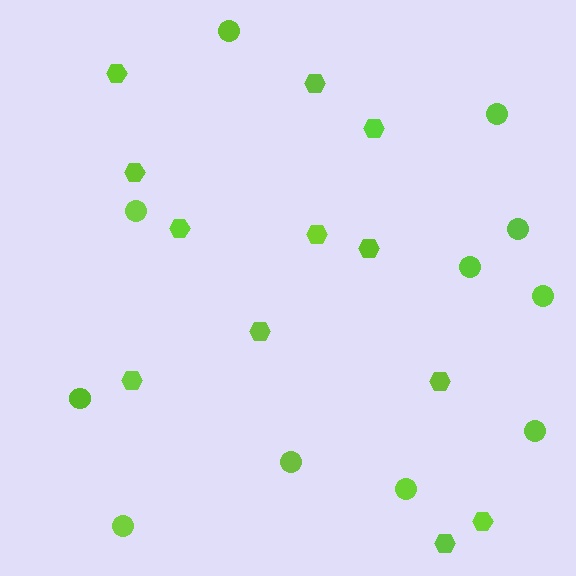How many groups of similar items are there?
There are 2 groups: one group of hexagons (12) and one group of circles (11).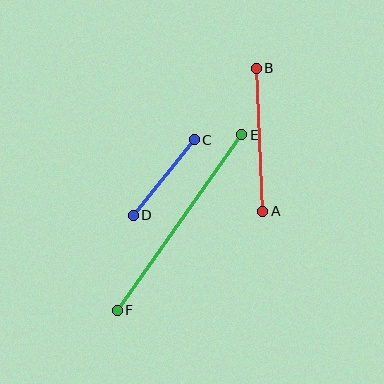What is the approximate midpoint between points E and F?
The midpoint is at approximately (180, 223) pixels.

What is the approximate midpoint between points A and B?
The midpoint is at approximately (259, 140) pixels.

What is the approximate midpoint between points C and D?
The midpoint is at approximately (164, 178) pixels.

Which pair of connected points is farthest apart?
Points E and F are farthest apart.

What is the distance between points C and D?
The distance is approximately 97 pixels.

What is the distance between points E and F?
The distance is approximately 215 pixels.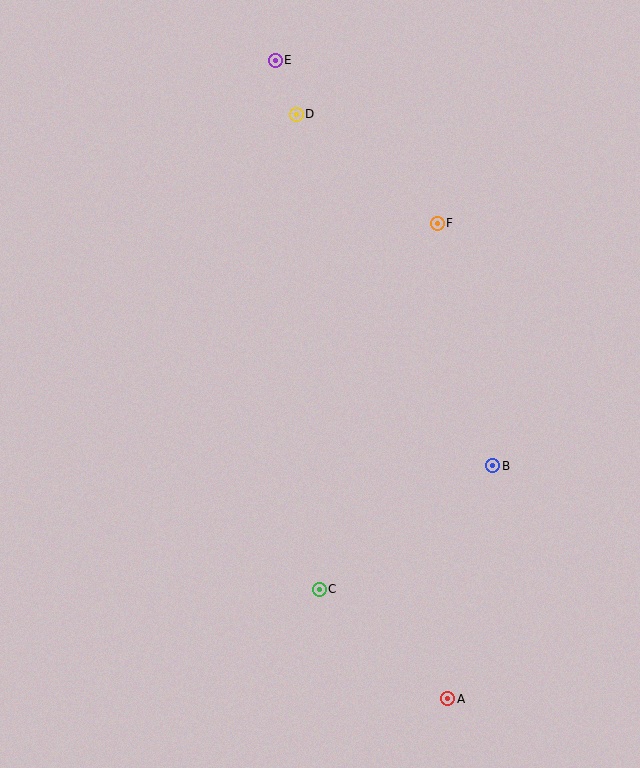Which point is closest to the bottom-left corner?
Point C is closest to the bottom-left corner.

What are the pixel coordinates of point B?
Point B is at (493, 466).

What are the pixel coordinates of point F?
Point F is at (437, 223).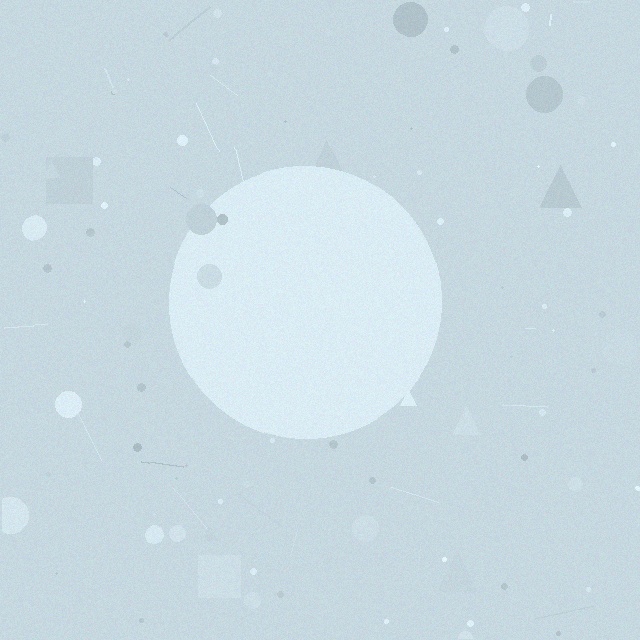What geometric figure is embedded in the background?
A circle is embedded in the background.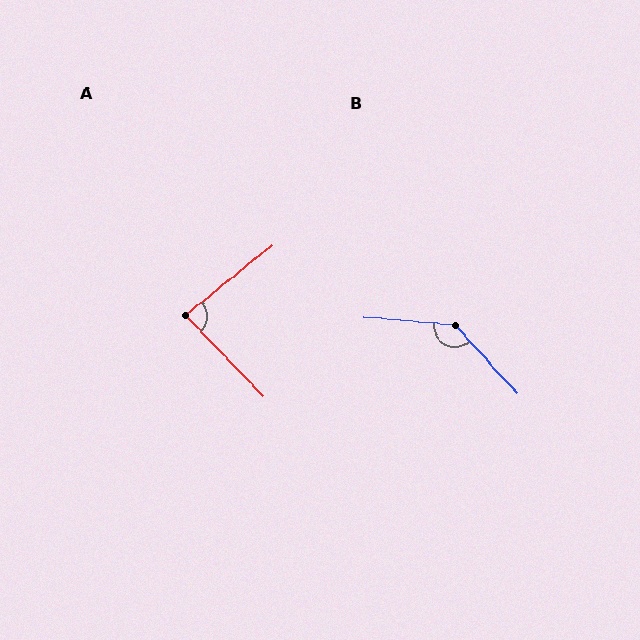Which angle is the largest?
B, at approximately 137 degrees.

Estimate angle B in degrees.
Approximately 137 degrees.